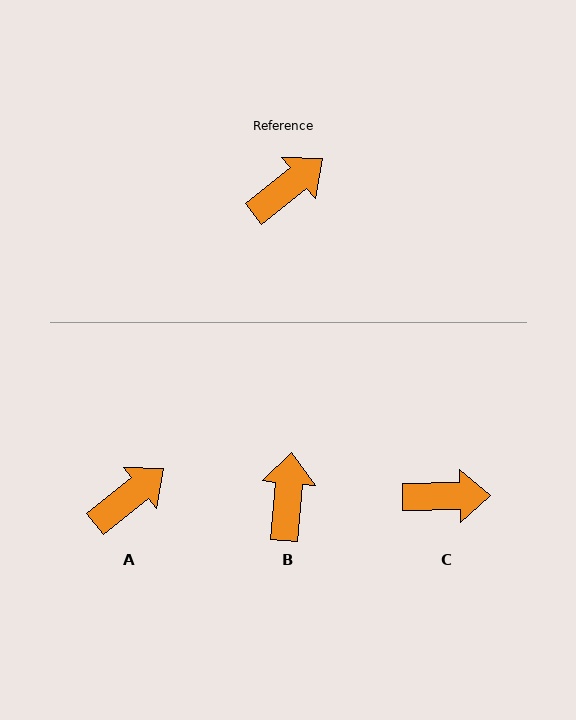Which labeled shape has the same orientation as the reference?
A.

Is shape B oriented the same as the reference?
No, it is off by about 46 degrees.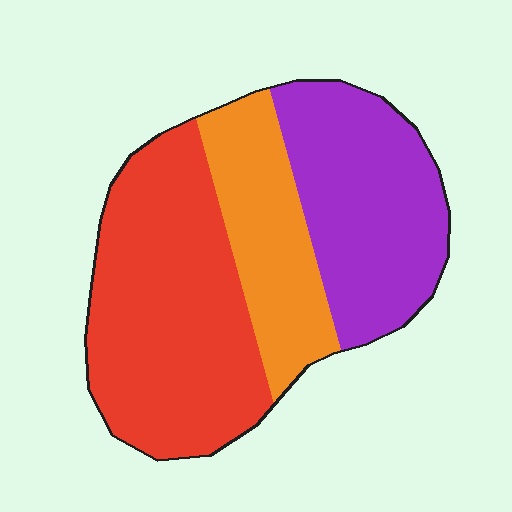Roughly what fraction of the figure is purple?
Purple takes up between a sixth and a third of the figure.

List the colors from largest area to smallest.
From largest to smallest: red, purple, orange.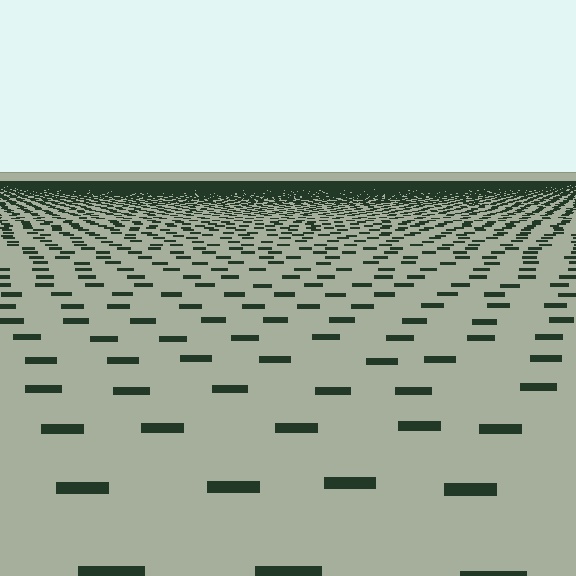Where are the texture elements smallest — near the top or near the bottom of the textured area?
Near the top.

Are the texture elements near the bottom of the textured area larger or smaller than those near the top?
Larger. Near the bottom, elements are closer to the viewer and appear at a bigger on-screen size.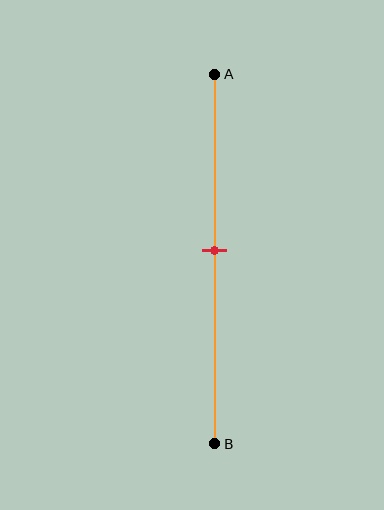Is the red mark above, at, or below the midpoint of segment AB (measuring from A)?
The red mark is approximately at the midpoint of segment AB.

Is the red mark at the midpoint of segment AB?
Yes, the mark is approximately at the midpoint.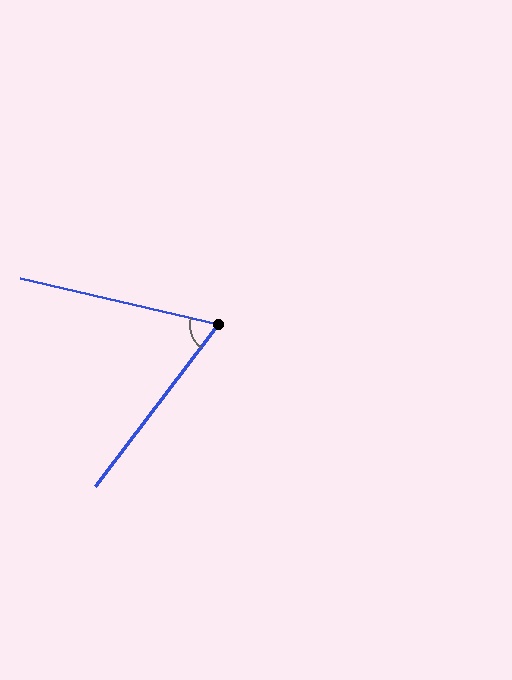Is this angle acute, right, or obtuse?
It is acute.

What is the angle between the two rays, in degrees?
Approximately 66 degrees.